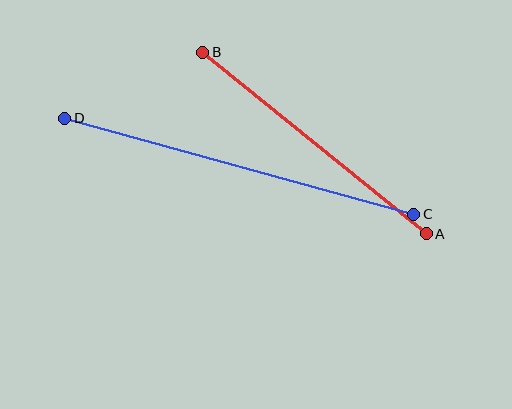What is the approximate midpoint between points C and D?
The midpoint is at approximately (239, 166) pixels.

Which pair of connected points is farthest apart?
Points C and D are farthest apart.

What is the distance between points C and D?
The distance is approximately 362 pixels.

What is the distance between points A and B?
The distance is approximately 288 pixels.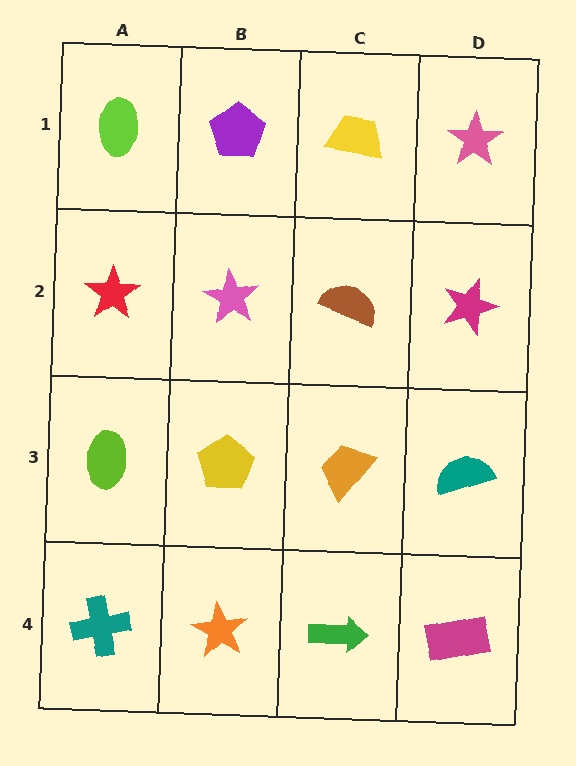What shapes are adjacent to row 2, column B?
A purple pentagon (row 1, column B), a yellow pentagon (row 3, column B), a red star (row 2, column A), a brown semicircle (row 2, column C).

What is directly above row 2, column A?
A lime ellipse.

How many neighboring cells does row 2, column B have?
4.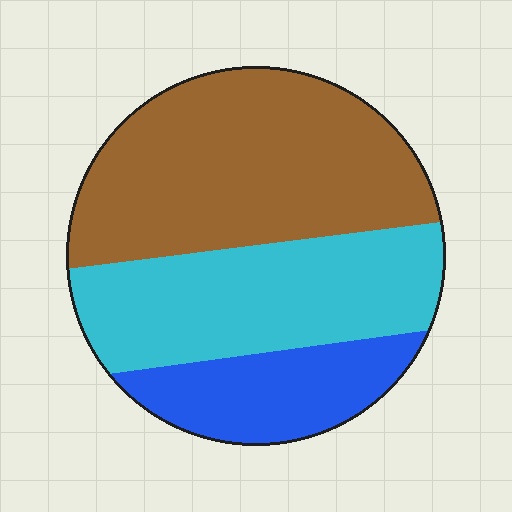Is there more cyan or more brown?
Brown.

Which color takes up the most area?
Brown, at roughly 45%.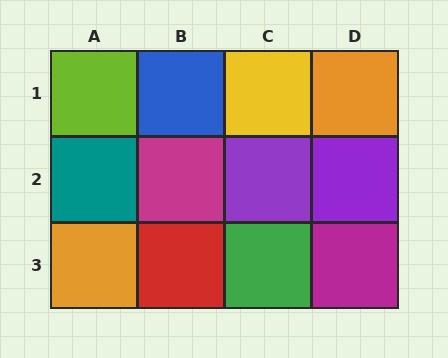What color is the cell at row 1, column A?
Lime.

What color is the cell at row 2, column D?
Purple.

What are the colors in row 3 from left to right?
Orange, red, green, magenta.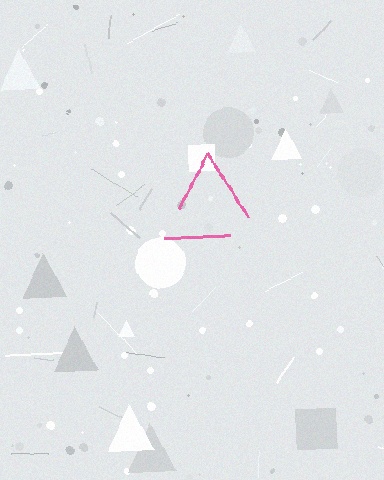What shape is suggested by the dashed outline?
The dashed outline suggests a triangle.